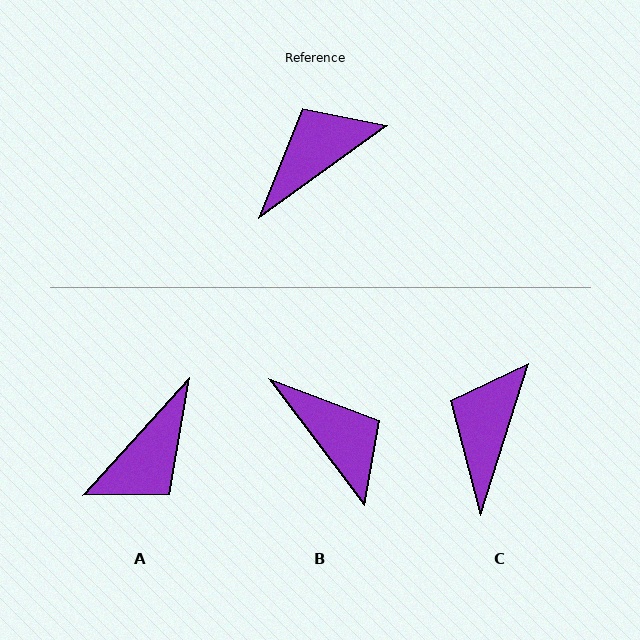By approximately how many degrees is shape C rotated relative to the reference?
Approximately 37 degrees counter-clockwise.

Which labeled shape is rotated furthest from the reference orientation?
A, about 168 degrees away.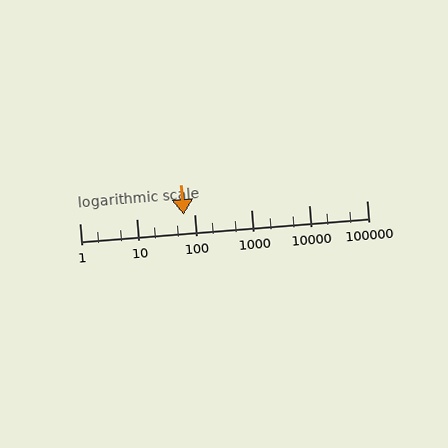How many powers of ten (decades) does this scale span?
The scale spans 5 decades, from 1 to 100000.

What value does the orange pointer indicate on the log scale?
The pointer indicates approximately 66.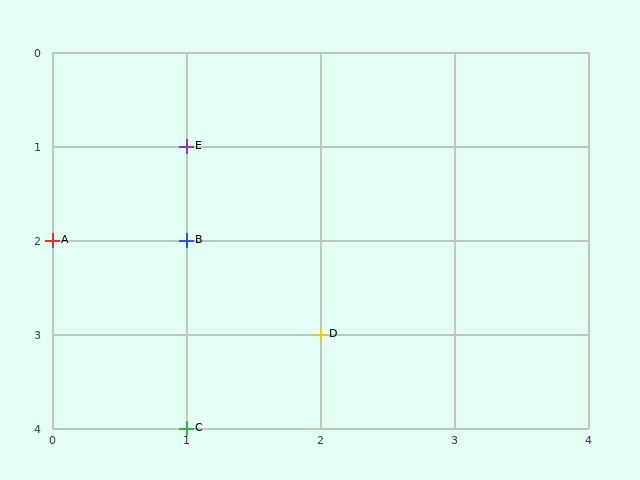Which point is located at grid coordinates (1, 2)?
Point B is at (1, 2).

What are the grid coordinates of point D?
Point D is at grid coordinates (2, 3).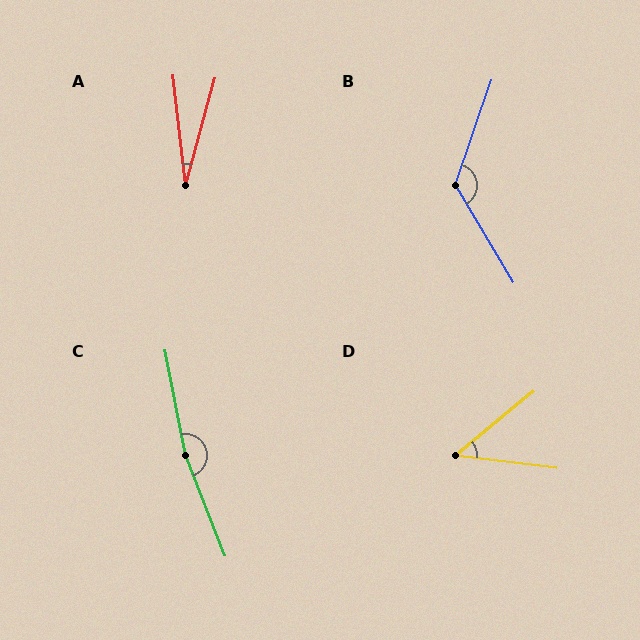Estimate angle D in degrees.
Approximately 46 degrees.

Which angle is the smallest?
A, at approximately 22 degrees.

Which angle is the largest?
C, at approximately 170 degrees.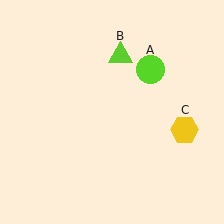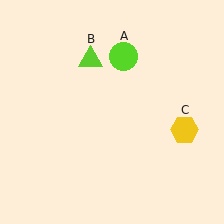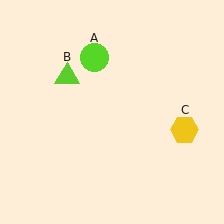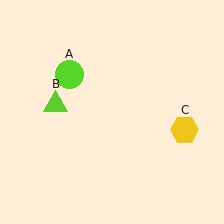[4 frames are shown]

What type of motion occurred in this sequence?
The lime circle (object A), lime triangle (object B) rotated counterclockwise around the center of the scene.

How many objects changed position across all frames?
2 objects changed position: lime circle (object A), lime triangle (object B).